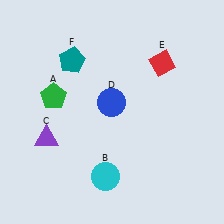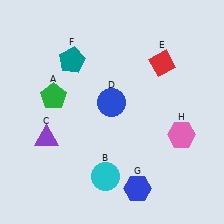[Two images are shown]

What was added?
A blue hexagon (G), a pink hexagon (H) were added in Image 2.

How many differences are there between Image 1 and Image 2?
There are 2 differences between the two images.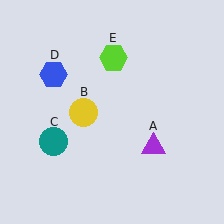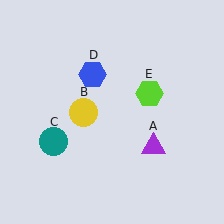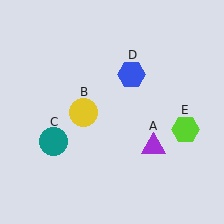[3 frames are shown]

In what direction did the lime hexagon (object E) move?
The lime hexagon (object E) moved down and to the right.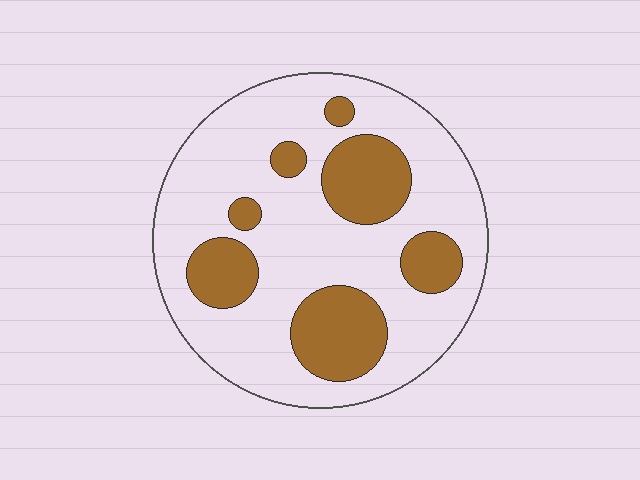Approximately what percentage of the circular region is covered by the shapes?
Approximately 25%.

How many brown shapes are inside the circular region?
7.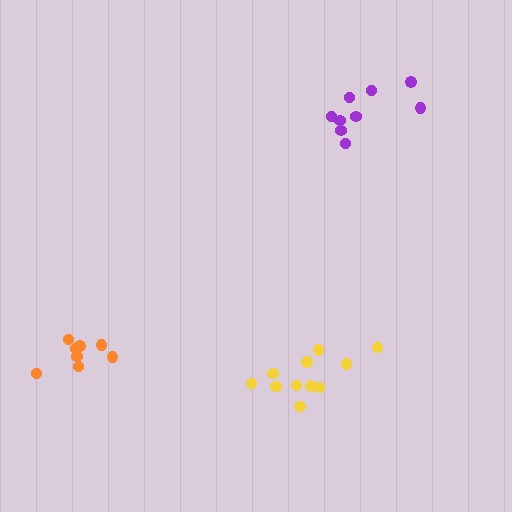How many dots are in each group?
Group 1: 11 dots, Group 2: 9 dots, Group 3: 8 dots (28 total).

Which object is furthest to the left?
The orange cluster is leftmost.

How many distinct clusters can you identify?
There are 3 distinct clusters.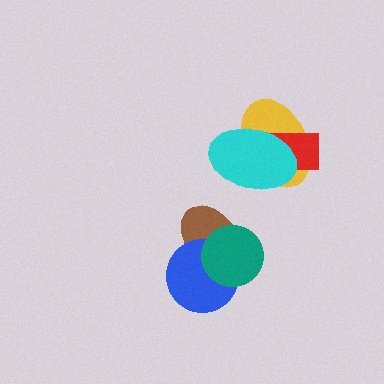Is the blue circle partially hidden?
Yes, it is partially covered by another shape.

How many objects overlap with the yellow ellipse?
2 objects overlap with the yellow ellipse.